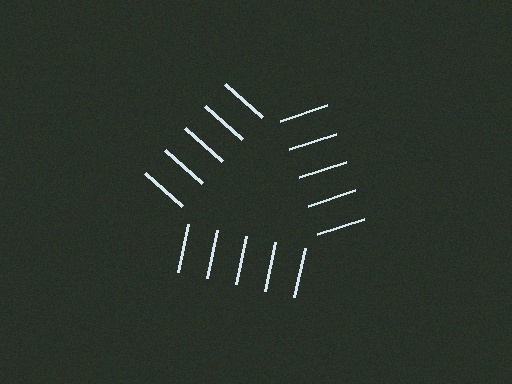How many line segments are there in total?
15 — 5 along each of the 3 edges.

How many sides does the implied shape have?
3 sides — the line-ends trace a triangle.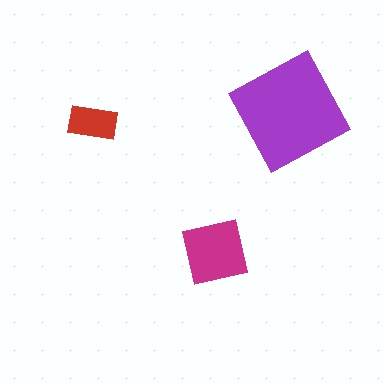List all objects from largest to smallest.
The purple square, the magenta square, the red rectangle.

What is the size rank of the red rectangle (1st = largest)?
3rd.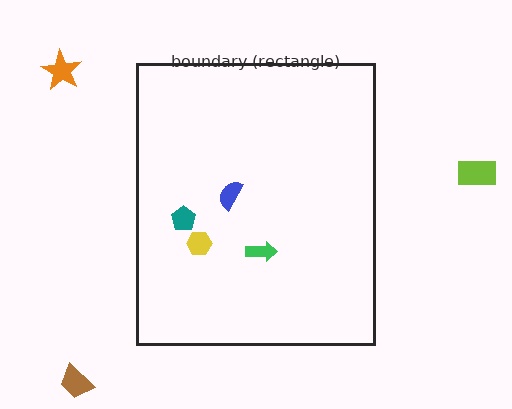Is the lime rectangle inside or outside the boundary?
Outside.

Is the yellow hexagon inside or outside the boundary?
Inside.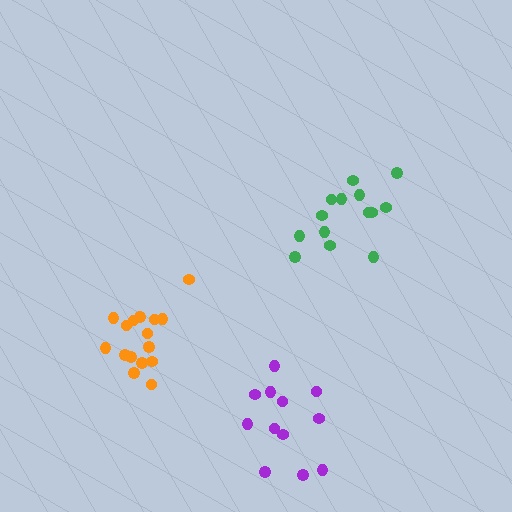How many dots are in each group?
Group 1: 12 dots, Group 2: 14 dots, Group 3: 16 dots (42 total).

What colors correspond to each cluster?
The clusters are colored: purple, green, orange.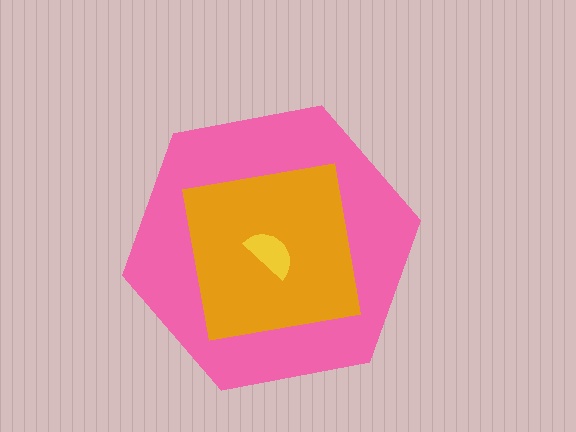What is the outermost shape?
The pink hexagon.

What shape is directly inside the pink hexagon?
The orange square.